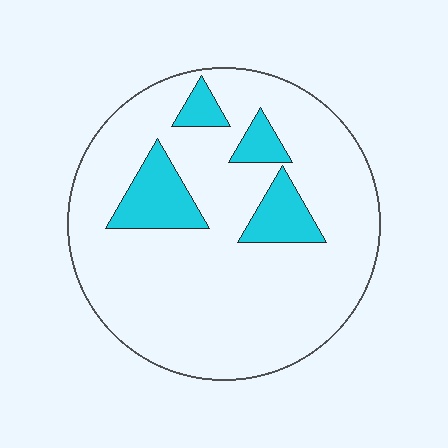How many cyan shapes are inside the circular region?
4.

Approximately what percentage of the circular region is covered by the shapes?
Approximately 15%.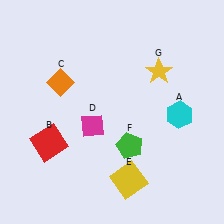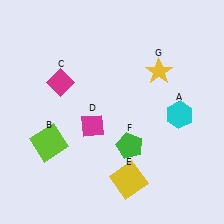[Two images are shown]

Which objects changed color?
B changed from red to lime. C changed from orange to magenta.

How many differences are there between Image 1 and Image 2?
There are 2 differences between the two images.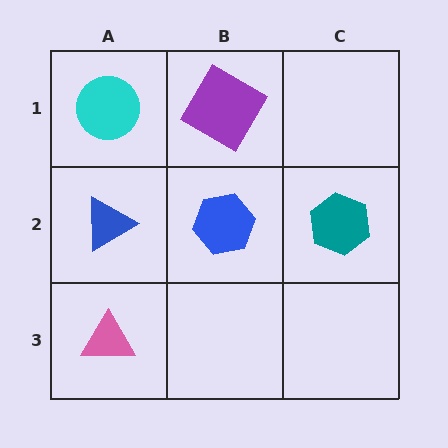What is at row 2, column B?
A blue hexagon.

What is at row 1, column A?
A cyan circle.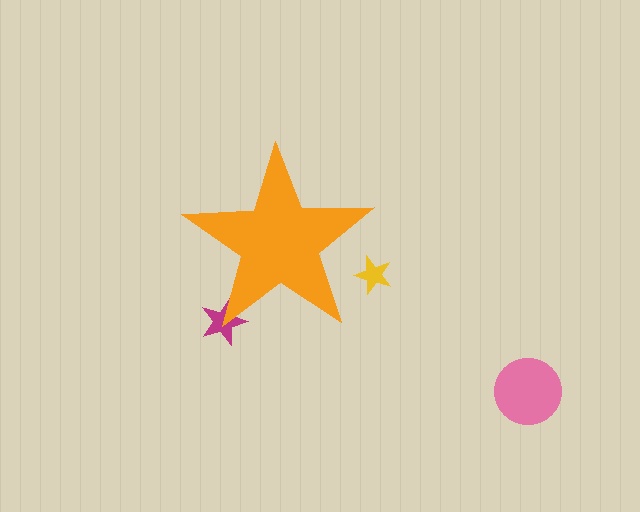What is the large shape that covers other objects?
An orange star.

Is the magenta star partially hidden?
Yes, the magenta star is partially hidden behind the orange star.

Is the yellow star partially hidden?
Yes, the yellow star is partially hidden behind the orange star.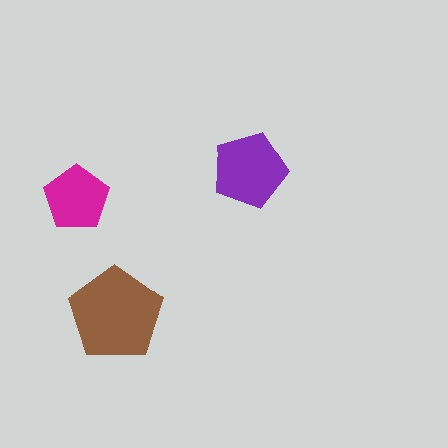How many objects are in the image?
There are 3 objects in the image.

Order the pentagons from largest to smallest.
the brown one, the purple one, the magenta one.